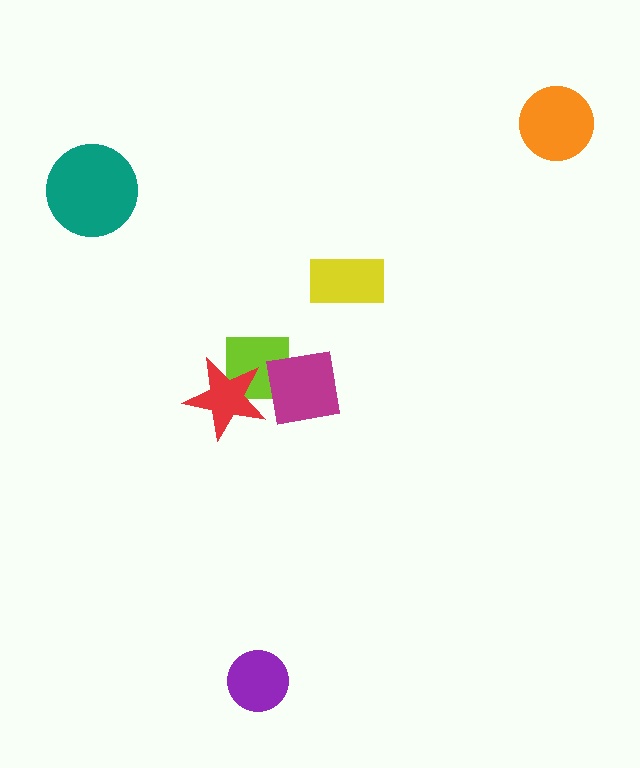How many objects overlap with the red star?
2 objects overlap with the red star.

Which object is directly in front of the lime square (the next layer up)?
The magenta square is directly in front of the lime square.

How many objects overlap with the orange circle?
0 objects overlap with the orange circle.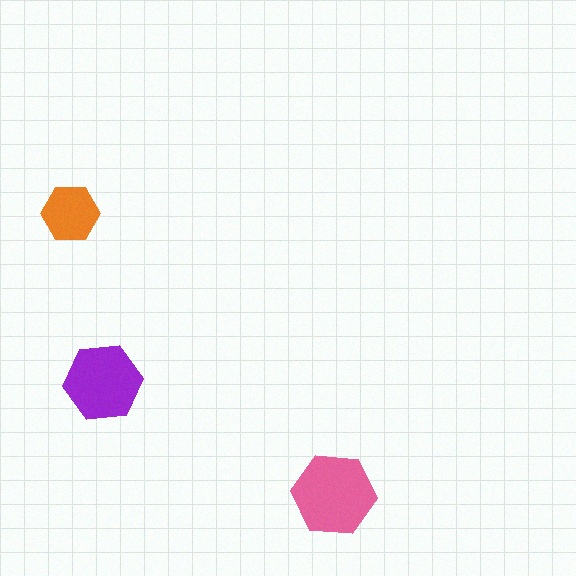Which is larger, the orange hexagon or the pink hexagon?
The pink one.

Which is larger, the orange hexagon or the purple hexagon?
The purple one.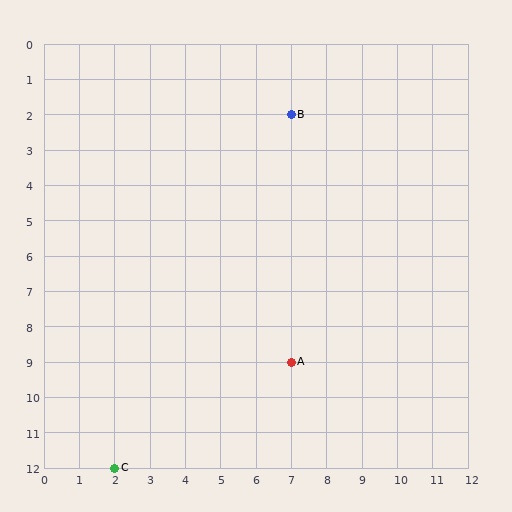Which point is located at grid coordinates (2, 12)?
Point C is at (2, 12).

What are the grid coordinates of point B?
Point B is at grid coordinates (7, 2).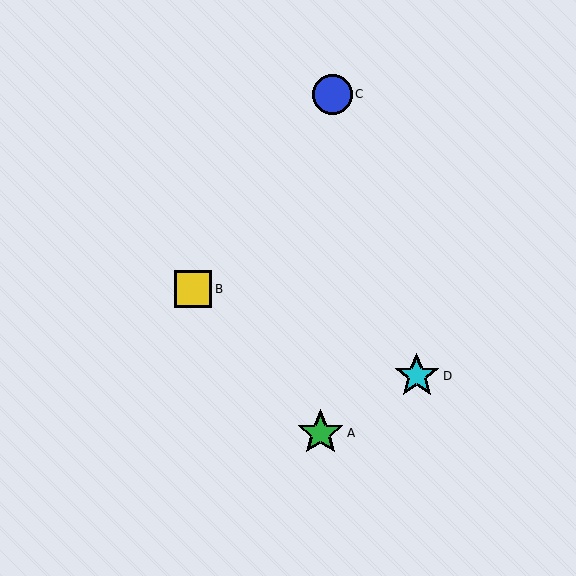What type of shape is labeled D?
Shape D is a cyan star.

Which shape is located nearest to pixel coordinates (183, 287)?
The yellow square (labeled B) at (193, 289) is nearest to that location.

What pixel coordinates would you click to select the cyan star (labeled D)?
Click at (417, 376) to select the cyan star D.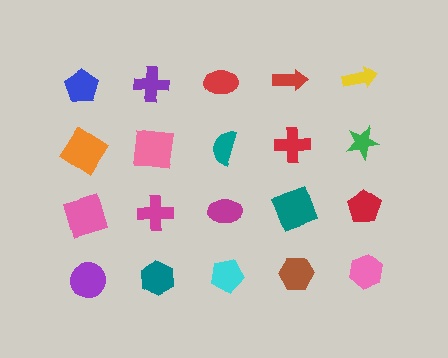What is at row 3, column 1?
A pink square.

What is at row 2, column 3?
A teal semicircle.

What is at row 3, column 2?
A magenta cross.